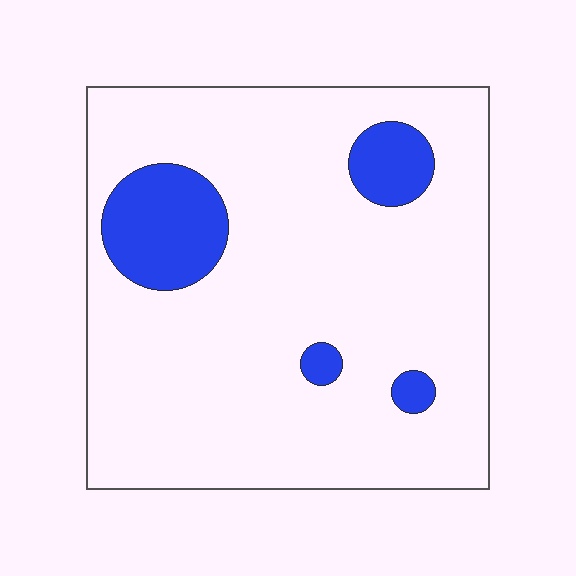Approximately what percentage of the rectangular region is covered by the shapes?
Approximately 15%.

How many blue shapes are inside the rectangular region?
4.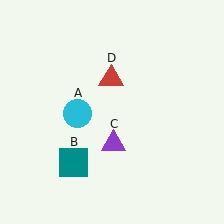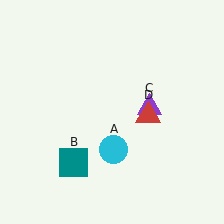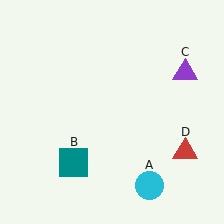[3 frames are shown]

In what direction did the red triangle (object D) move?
The red triangle (object D) moved down and to the right.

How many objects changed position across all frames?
3 objects changed position: cyan circle (object A), purple triangle (object C), red triangle (object D).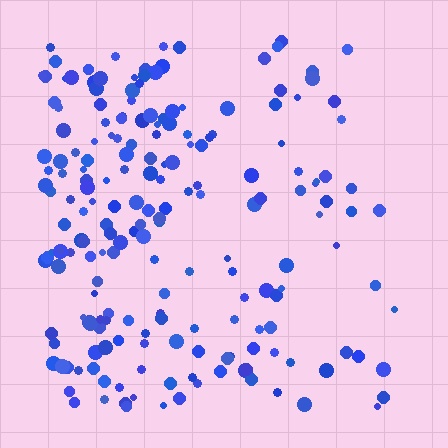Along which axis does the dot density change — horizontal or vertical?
Horizontal.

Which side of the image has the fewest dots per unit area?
The right.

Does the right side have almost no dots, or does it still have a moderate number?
Still a moderate number, just noticeably fewer than the left.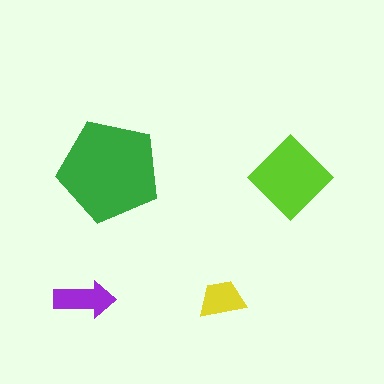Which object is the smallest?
The yellow trapezoid.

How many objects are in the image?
There are 4 objects in the image.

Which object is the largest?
The green pentagon.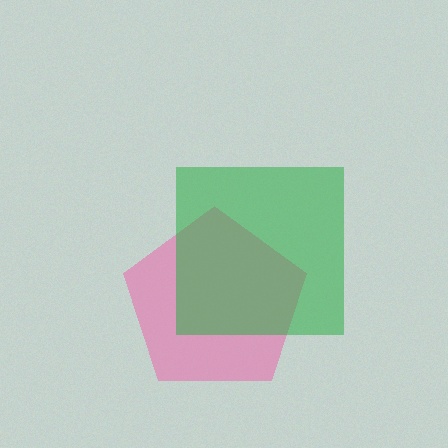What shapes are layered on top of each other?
The layered shapes are: a pink pentagon, a green square.